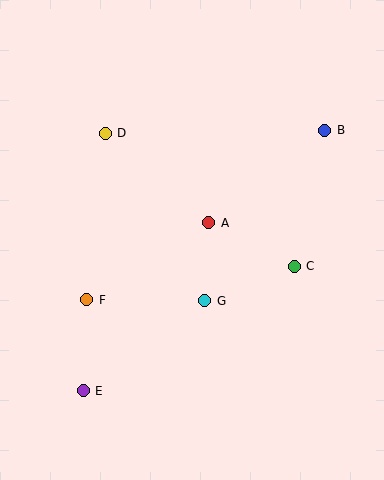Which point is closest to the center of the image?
Point A at (209, 223) is closest to the center.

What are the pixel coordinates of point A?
Point A is at (209, 223).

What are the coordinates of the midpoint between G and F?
The midpoint between G and F is at (146, 300).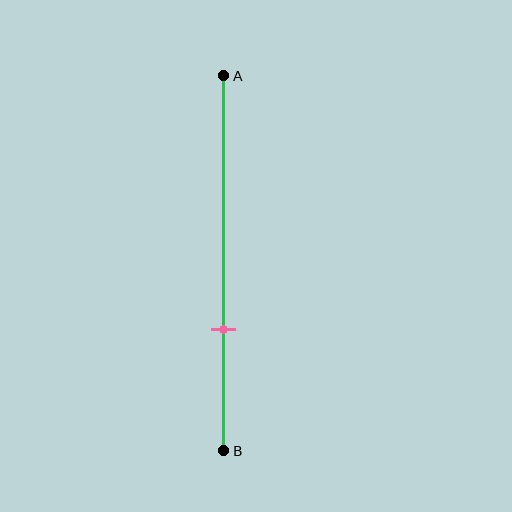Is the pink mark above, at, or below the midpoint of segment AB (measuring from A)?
The pink mark is below the midpoint of segment AB.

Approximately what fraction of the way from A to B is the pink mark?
The pink mark is approximately 70% of the way from A to B.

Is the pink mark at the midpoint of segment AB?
No, the mark is at about 70% from A, not at the 50% midpoint.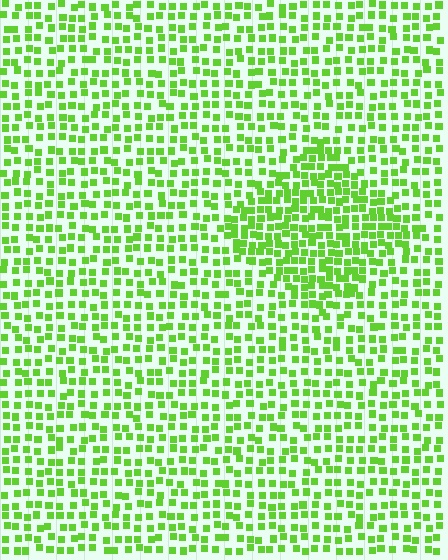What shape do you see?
I see a diamond.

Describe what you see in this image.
The image contains small lime elements arranged at two different densities. A diamond-shaped region is visible where the elements are more densely packed than the surrounding area.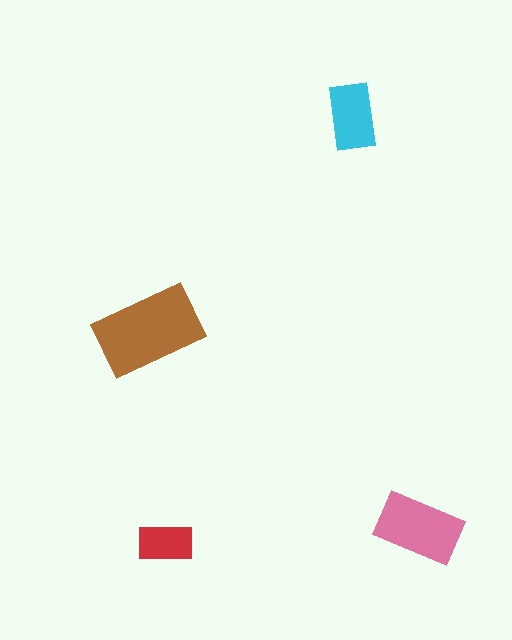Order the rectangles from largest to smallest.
the brown one, the pink one, the cyan one, the red one.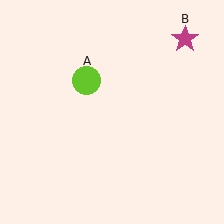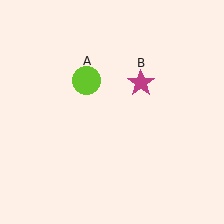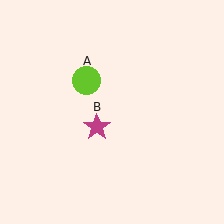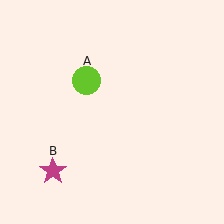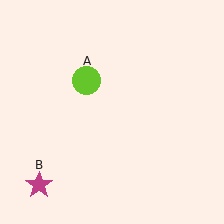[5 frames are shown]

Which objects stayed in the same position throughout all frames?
Lime circle (object A) remained stationary.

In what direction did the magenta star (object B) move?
The magenta star (object B) moved down and to the left.